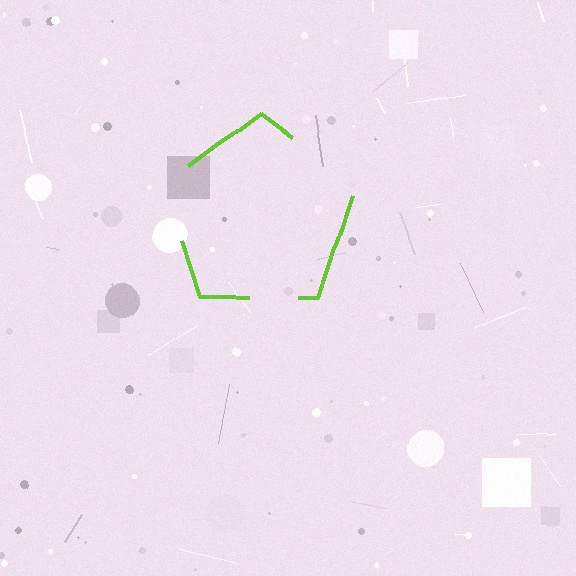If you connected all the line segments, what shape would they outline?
They would outline a pentagon.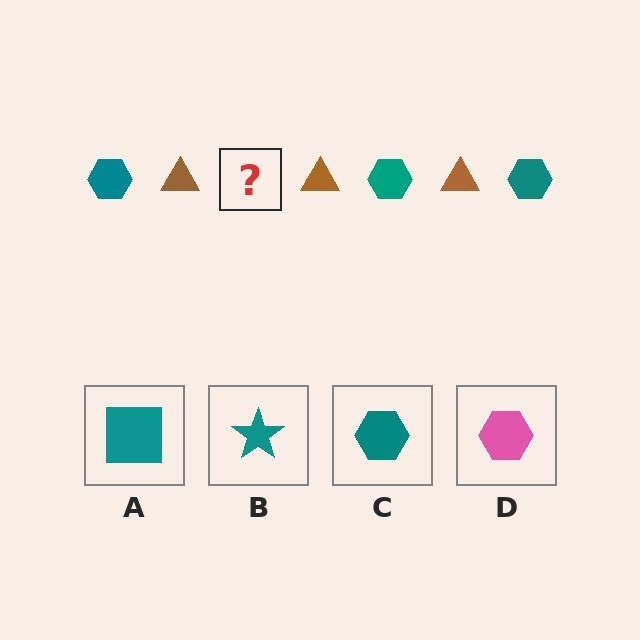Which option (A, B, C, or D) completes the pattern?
C.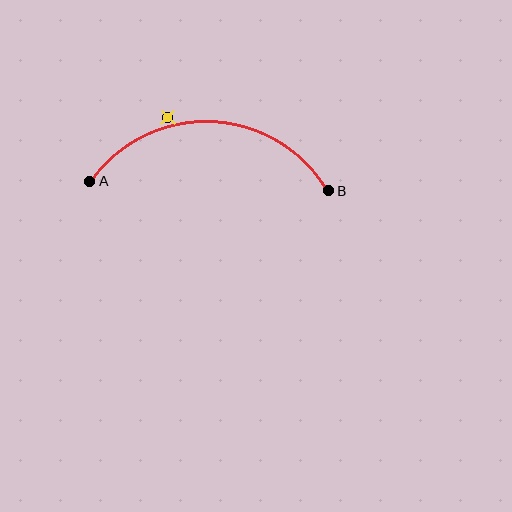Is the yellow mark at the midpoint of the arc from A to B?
No — the yellow mark does not lie on the arc at all. It sits slightly outside the curve.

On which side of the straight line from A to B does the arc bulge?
The arc bulges above the straight line connecting A and B.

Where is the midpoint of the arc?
The arc midpoint is the point on the curve farthest from the straight line joining A and B. It sits above that line.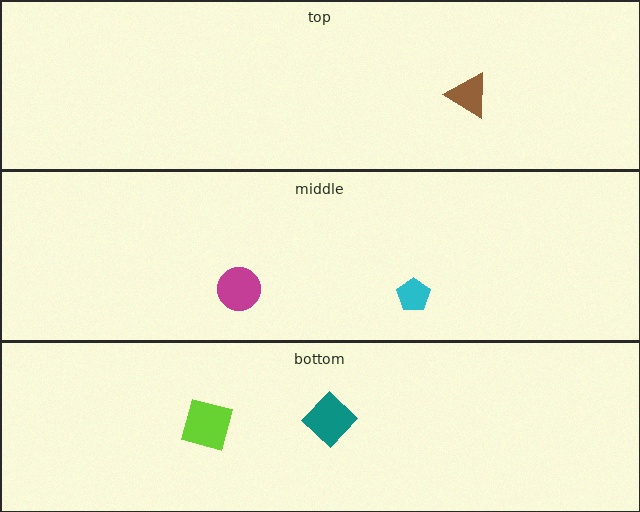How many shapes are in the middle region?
2.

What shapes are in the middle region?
The cyan pentagon, the magenta circle.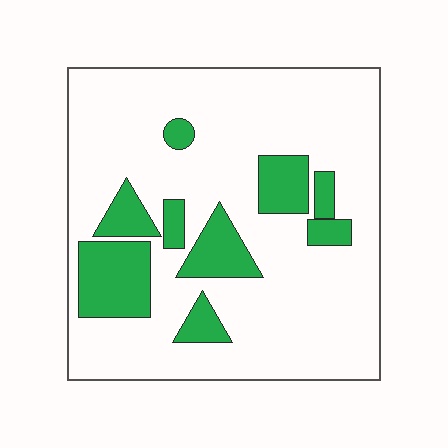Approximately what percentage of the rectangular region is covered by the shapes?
Approximately 20%.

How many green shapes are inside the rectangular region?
9.